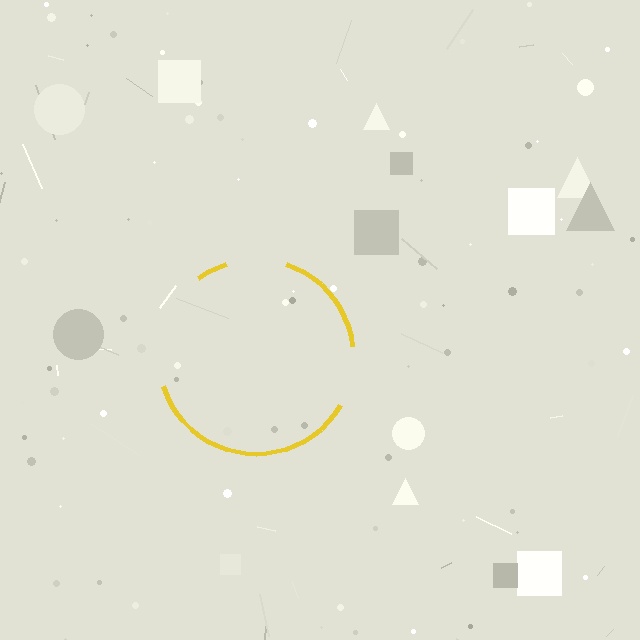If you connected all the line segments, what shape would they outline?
They would outline a circle.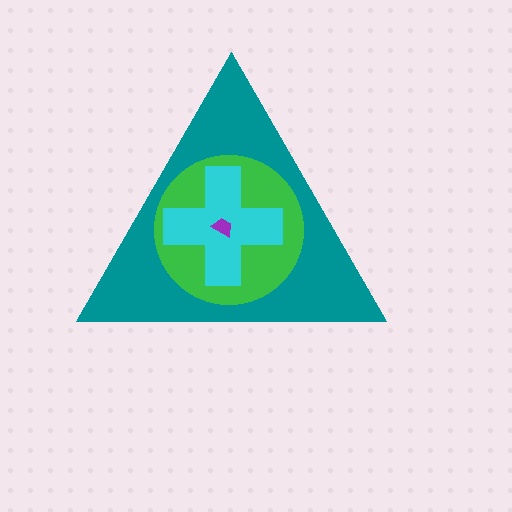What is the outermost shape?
The teal triangle.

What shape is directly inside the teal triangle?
The green circle.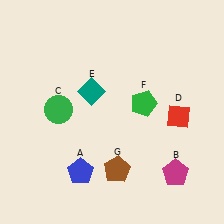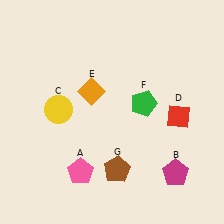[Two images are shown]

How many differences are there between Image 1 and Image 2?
There are 3 differences between the two images.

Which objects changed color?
A changed from blue to pink. C changed from green to yellow. E changed from teal to orange.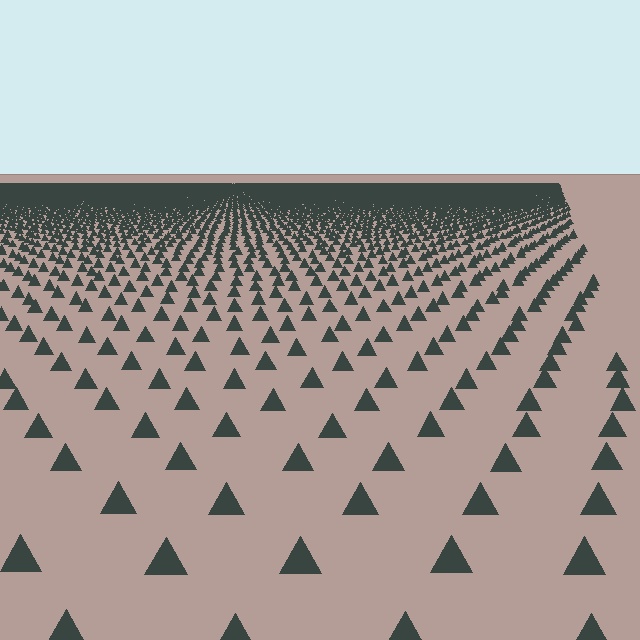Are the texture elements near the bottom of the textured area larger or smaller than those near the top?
Larger. Near the bottom, elements are closer to the viewer and appear at a bigger on-screen size.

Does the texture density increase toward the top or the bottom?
Density increases toward the top.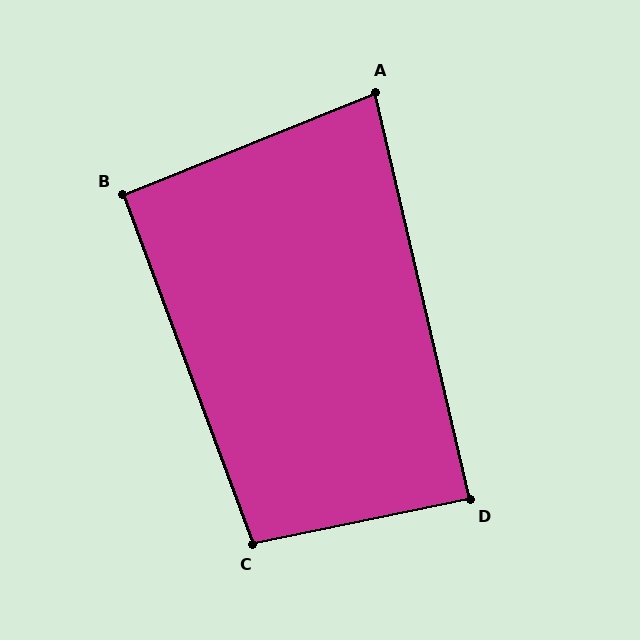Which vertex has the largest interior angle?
C, at approximately 99 degrees.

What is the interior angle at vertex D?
Approximately 88 degrees (approximately right).